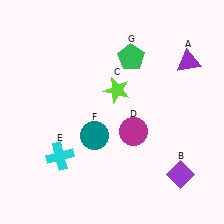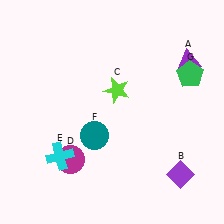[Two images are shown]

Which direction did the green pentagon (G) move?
The green pentagon (G) moved right.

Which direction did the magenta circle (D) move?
The magenta circle (D) moved left.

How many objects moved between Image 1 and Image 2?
2 objects moved between the two images.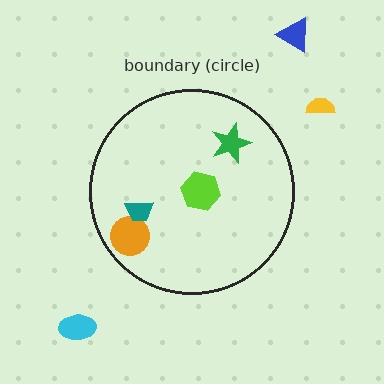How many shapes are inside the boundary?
4 inside, 3 outside.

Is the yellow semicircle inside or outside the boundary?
Outside.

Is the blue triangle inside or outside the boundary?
Outside.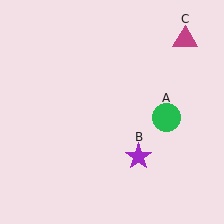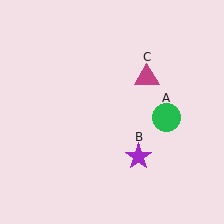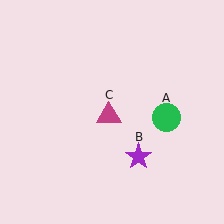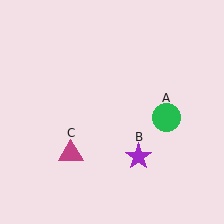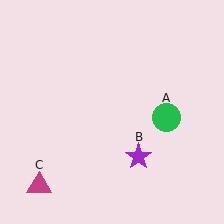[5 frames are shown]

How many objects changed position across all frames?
1 object changed position: magenta triangle (object C).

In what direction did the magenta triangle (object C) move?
The magenta triangle (object C) moved down and to the left.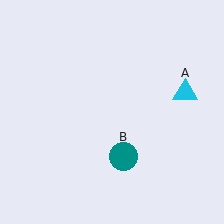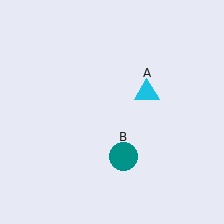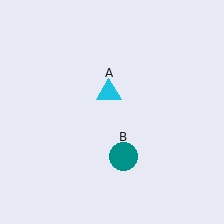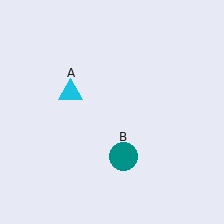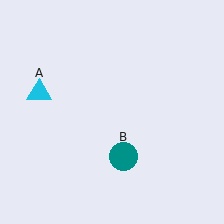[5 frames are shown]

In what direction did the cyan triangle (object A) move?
The cyan triangle (object A) moved left.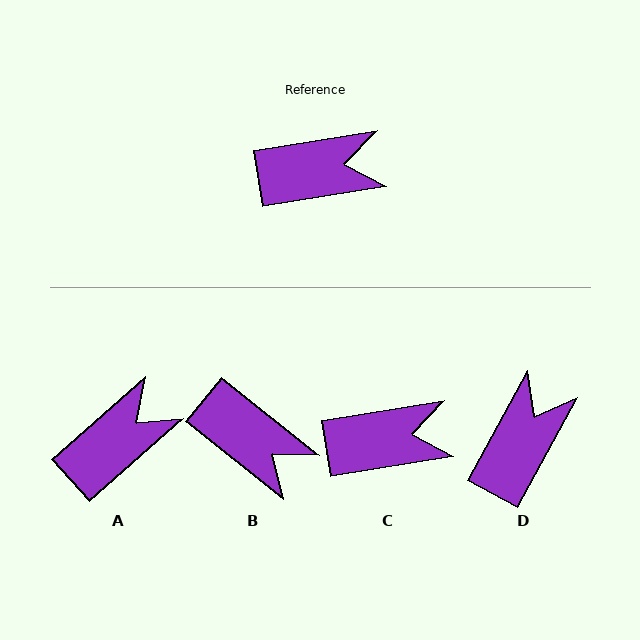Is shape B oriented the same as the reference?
No, it is off by about 48 degrees.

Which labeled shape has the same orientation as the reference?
C.